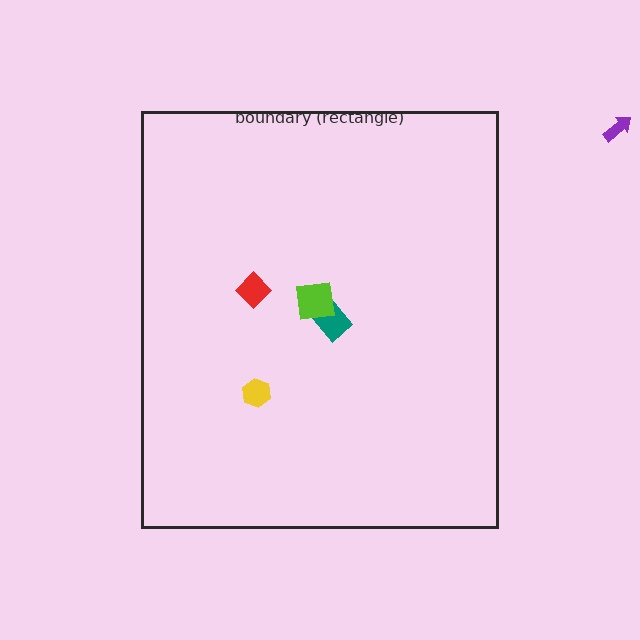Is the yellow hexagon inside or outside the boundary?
Inside.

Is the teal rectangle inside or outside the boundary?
Inside.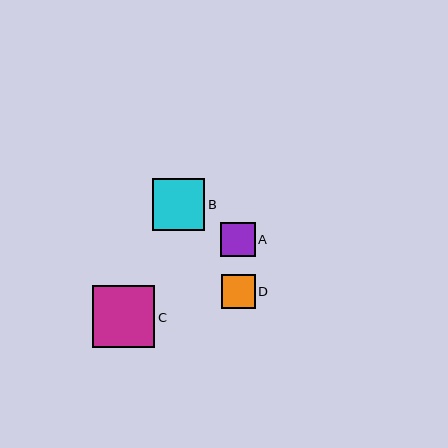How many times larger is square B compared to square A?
Square B is approximately 1.5 times the size of square A.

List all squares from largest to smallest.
From largest to smallest: C, B, A, D.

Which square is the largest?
Square C is the largest with a size of approximately 62 pixels.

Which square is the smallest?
Square D is the smallest with a size of approximately 34 pixels.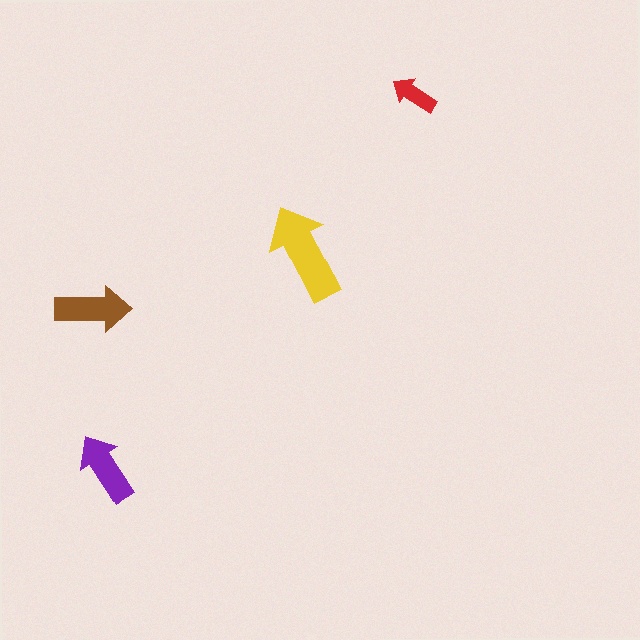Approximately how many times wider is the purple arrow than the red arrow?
About 1.5 times wider.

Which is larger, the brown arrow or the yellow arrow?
The yellow one.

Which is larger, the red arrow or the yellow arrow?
The yellow one.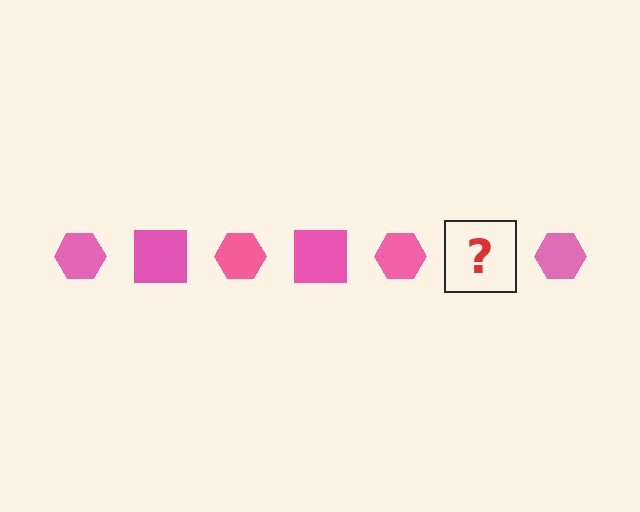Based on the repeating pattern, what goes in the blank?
The blank should be a pink square.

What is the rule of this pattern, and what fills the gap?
The rule is that the pattern cycles through hexagon, square shapes in pink. The gap should be filled with a pink square.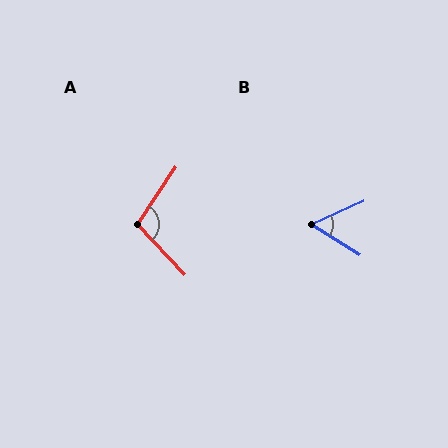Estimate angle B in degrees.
Approximately 56 degrees.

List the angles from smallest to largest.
B (56°), A (103°).